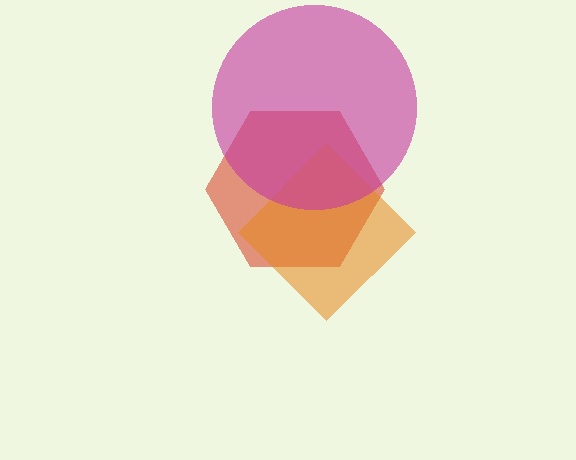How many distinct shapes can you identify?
There are 3 distinct shapes: a red hexagon, an orange diamond, a magenta circle.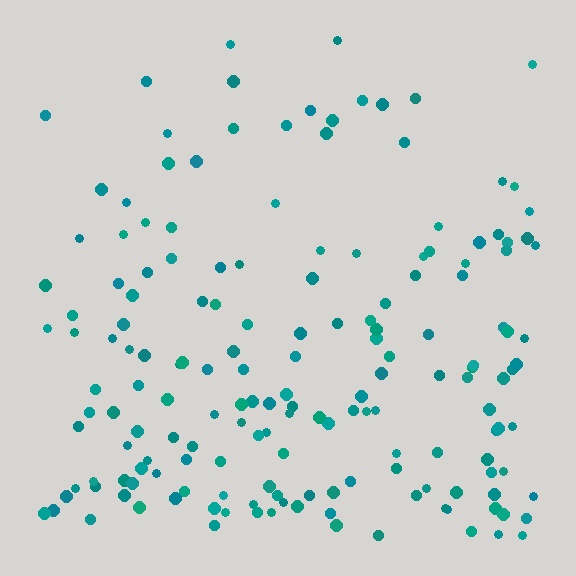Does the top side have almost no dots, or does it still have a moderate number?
Still a moderate number, just noticeably fewer than the bottom.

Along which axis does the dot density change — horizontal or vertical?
Vertical.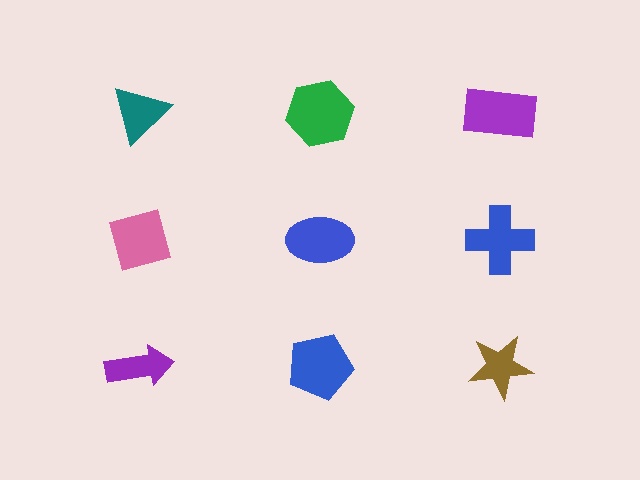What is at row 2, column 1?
A pink square.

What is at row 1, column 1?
A teal triangle.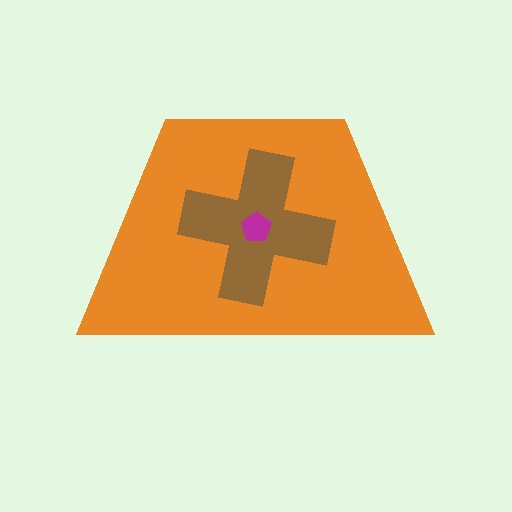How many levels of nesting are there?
3.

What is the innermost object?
The magenta pentagon.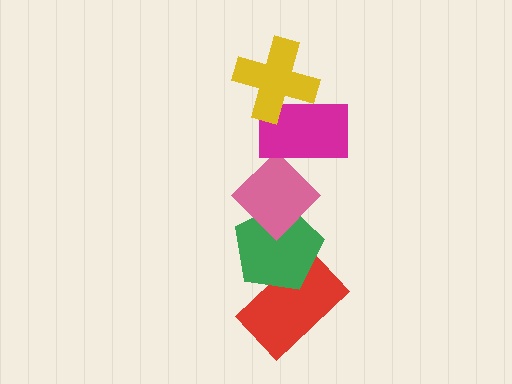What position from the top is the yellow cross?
The yellow cross is 1st from the top.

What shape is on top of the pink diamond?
The magenta rectangle is on top of the pink diamond.